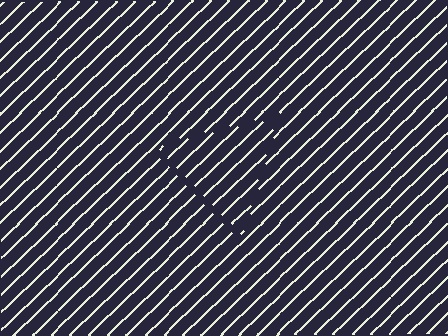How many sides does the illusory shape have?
3 sides — the line-ends trace a triangle.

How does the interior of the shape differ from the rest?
The interior of the shape contains the same grating, shifted by half a period — the contour is defined by the phase discontinuity where line-ends from the inner and outer gratings abut.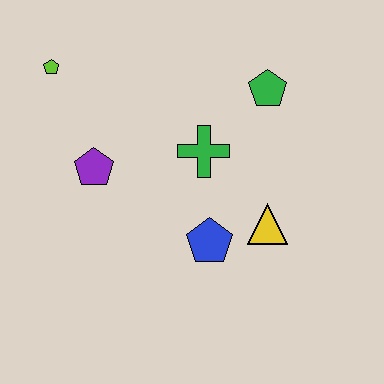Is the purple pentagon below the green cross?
Yes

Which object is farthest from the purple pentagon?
The green pentagon is farthest from the purple pentagon.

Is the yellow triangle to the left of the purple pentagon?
No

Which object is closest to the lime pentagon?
The purple pentagon is closest to the lime pentagon.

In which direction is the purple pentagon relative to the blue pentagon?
The purple pentagon is to the left of the blue pentagon.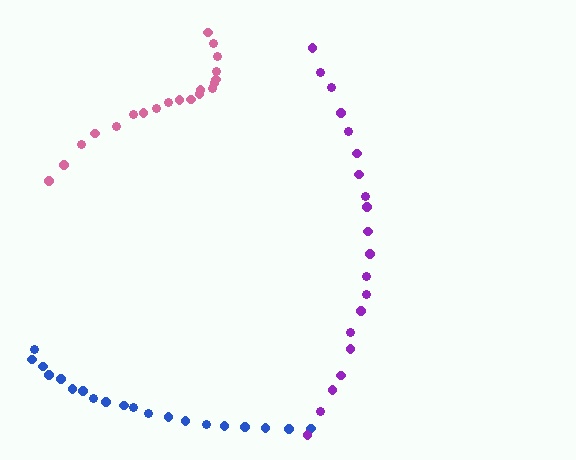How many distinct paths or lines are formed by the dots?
There are 3 distinct paths.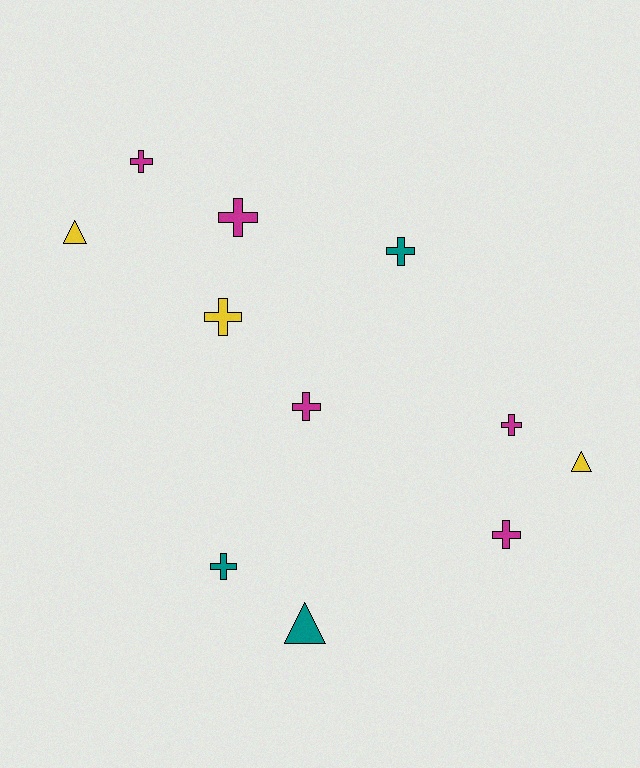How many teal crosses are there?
There are 2 teal crosses.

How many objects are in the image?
There are 11 objects.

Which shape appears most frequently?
Cross, with 8 objects.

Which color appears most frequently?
Magenta, with 5 objects.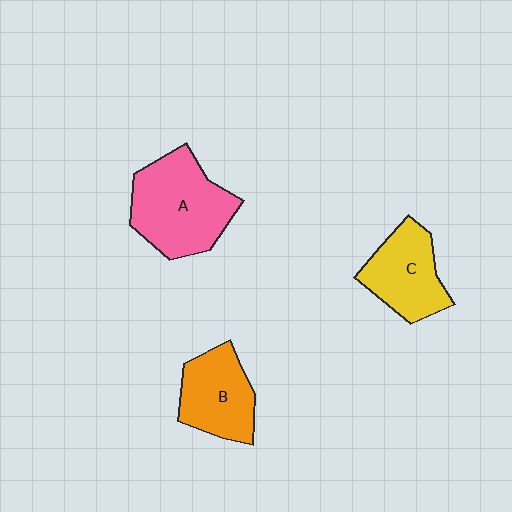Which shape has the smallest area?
Shape B (orange).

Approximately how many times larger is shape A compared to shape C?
Approximately 1.4 times.